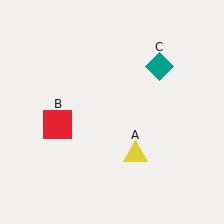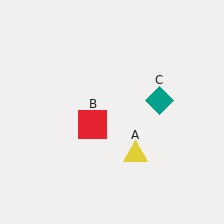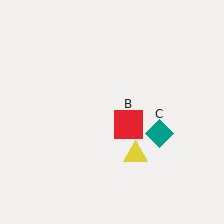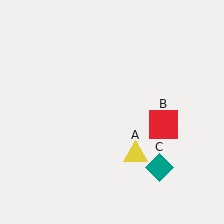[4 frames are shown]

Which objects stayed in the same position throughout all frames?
Yellow triangle (object A) remained stationary.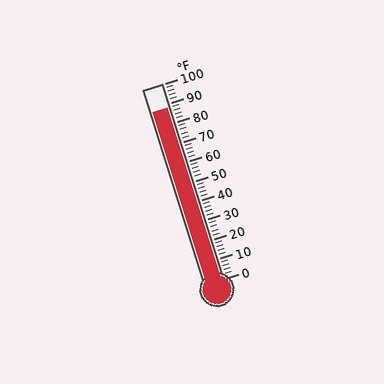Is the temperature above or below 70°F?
The temperature is above 70°F.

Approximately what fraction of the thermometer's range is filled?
The thermometer is filled to approximately 90% of its range.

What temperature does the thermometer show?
The thermometer shows approximately 88°F.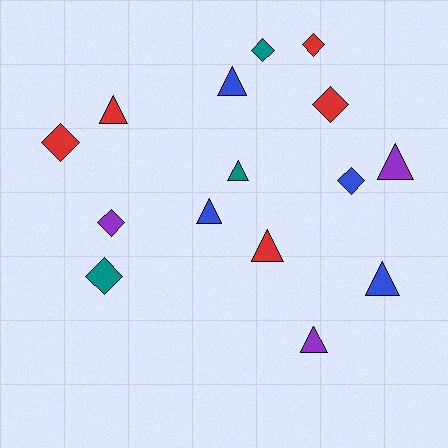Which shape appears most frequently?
Triangle, with 8 objects.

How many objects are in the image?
There are 15 objects.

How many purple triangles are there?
There are 2 purple triangles.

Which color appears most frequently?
Red, with 5 objects.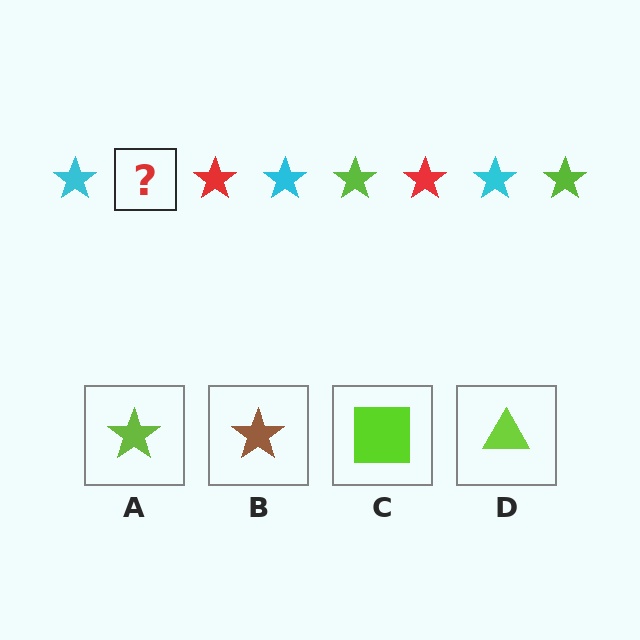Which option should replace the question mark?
Option A.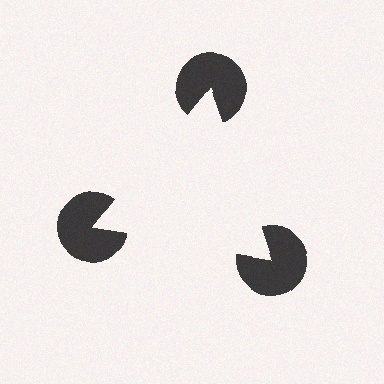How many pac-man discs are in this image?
There are 3 — one at each vertex of the illusory triangle.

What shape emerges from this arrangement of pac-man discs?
An illusory triangle — its edges are inferred from the aligned wedge cuts in the pac-man discs, not physically drawn.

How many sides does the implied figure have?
3 sides.